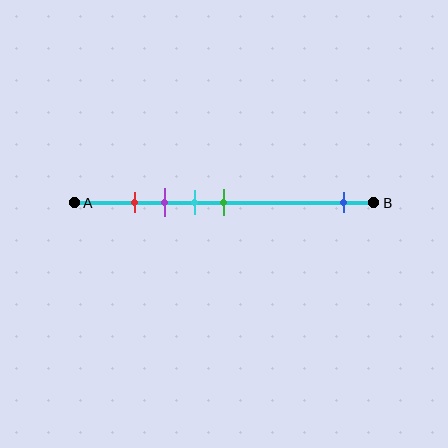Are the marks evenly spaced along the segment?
No, the marks are not evenly spaced.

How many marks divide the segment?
There are 5 marks dividing the segment.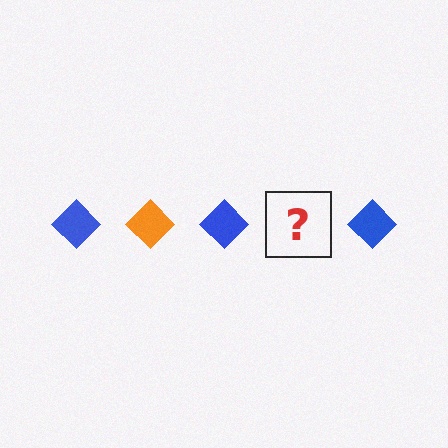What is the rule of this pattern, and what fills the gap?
The rule is that the pattern cycles through blue, orange diamonds. The gap should be filled with an orange diamond.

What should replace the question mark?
The question mark should be replaced with an orange diamond.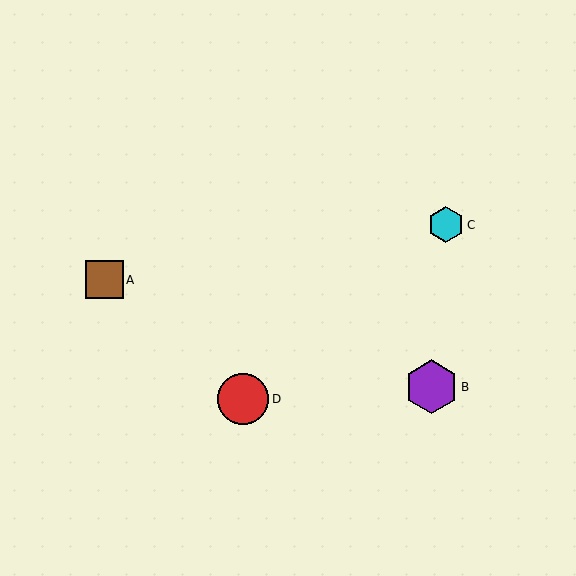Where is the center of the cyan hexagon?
The center of the cyan hexagon is at (446, 225).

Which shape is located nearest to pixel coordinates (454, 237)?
The cyan hexagon (labeled C) at (446, 225) is nearest to that location.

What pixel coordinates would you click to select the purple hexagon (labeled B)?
Click at (431, 387) to select the purple hexagon B.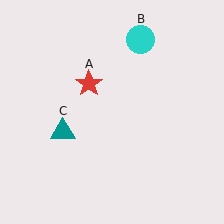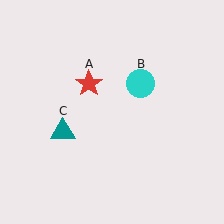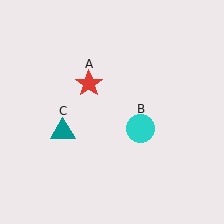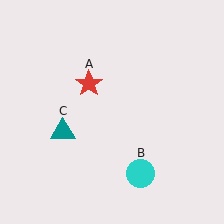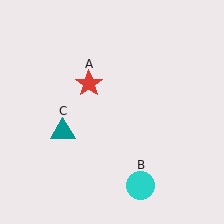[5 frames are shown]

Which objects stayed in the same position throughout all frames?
Red star (object A) and teal triangle (object C) remained stationary.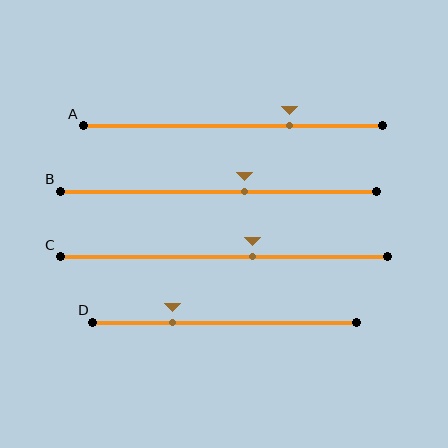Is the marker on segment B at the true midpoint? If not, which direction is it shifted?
No, the marker on segment B is shifted to the right by about 8% of the segment length.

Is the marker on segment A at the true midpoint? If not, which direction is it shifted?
No, the marker on segment A is shifted to the right by about 19% of the segment length.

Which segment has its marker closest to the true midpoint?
Segment B has its marker closest to the true midpoint.